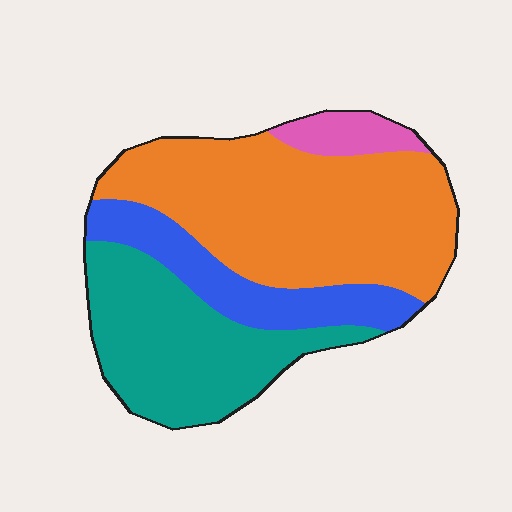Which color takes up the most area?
Orange, at roughly 45%.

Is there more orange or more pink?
Orange.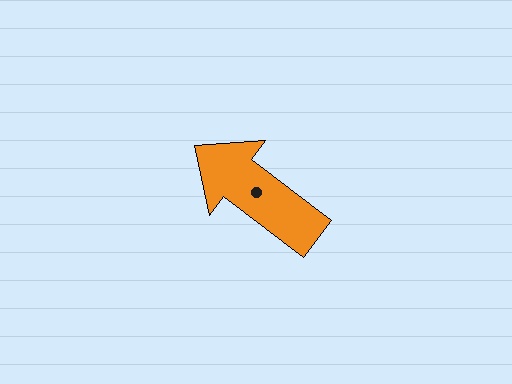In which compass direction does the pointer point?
Northwest.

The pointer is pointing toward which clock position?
Roughly 10 o'clock.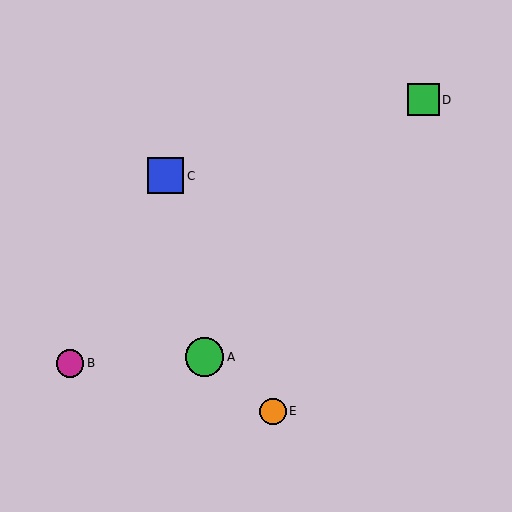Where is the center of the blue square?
The center of the blue square is at (166, 176).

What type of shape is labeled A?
Shape A is a green circle.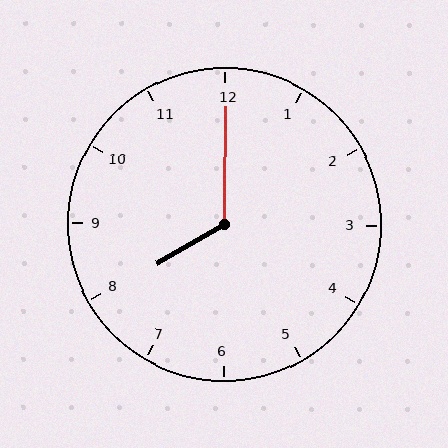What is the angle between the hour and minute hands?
Approximately 120 degrees.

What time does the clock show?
8:00.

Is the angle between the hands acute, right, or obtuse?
It is obtuse.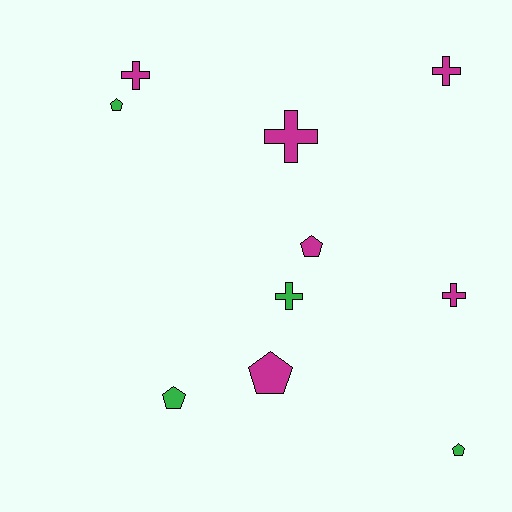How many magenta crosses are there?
There are 4 magenta crosses.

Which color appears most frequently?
Magenta, with 6 objects.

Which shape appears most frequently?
Cross, with 5 objects.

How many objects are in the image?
There are 10 objects.